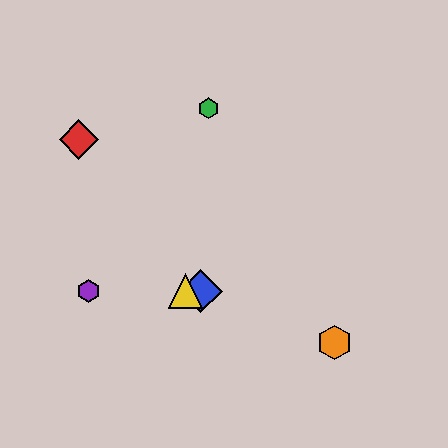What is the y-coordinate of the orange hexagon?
The orange hexagon is at y≈343.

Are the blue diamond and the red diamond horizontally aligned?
No, the blue diamond is at y≈291 and the red diamond is at y≈139.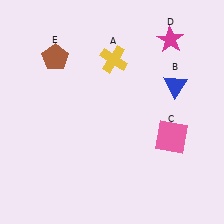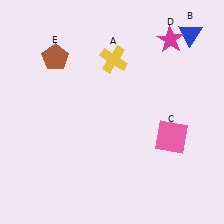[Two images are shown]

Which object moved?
The blue triangle (B) moved up.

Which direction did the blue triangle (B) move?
The blue triangle (B) moved up.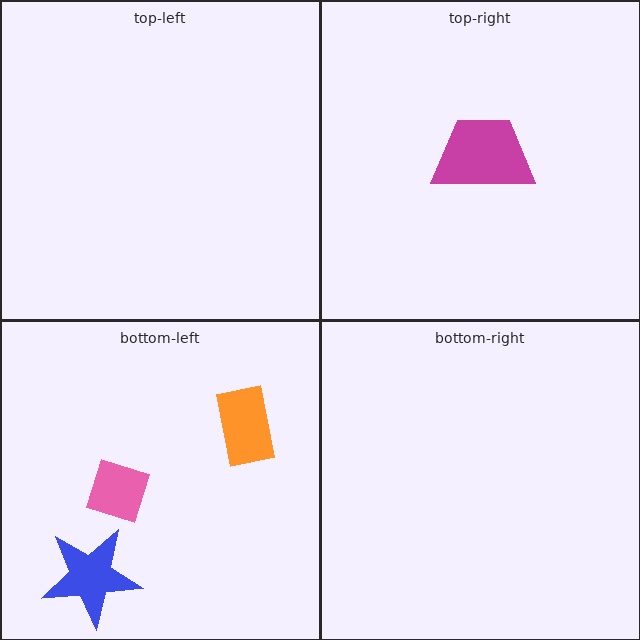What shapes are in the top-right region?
The magenta trapezoid.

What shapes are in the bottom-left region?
The blue star, the orange rectangle, the pink diamond.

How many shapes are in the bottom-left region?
3.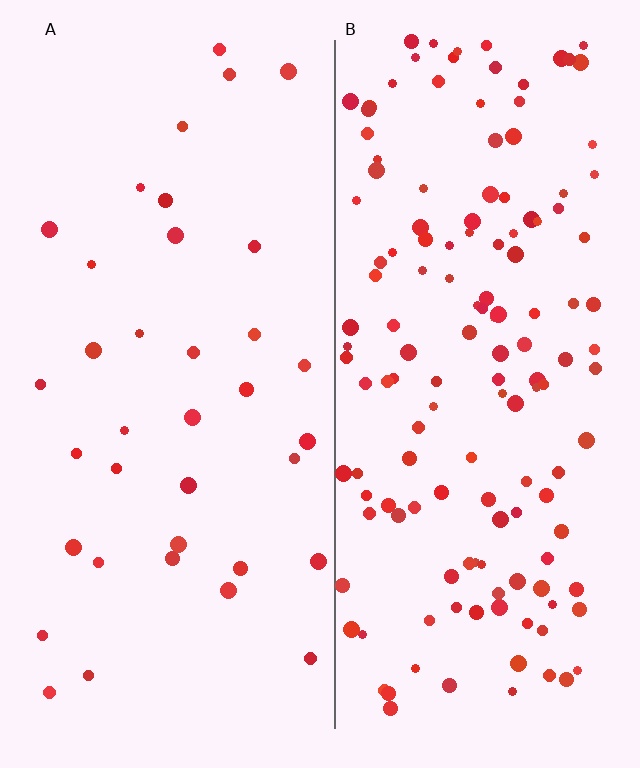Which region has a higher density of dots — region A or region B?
B (the right).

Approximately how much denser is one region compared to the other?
Approximately 4.0× — region B over region A.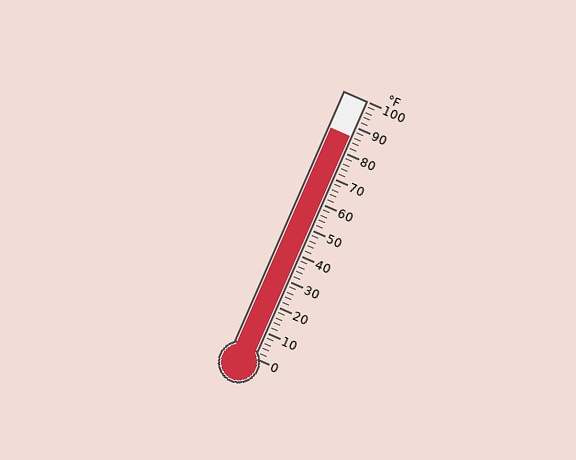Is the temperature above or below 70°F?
The temperature is above 70°F.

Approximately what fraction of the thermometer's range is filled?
The thermometer is filled to approximately 85% of its range.